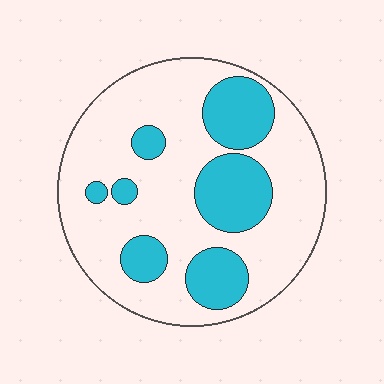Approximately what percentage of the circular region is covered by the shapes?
Approximately 30%.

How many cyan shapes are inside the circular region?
7.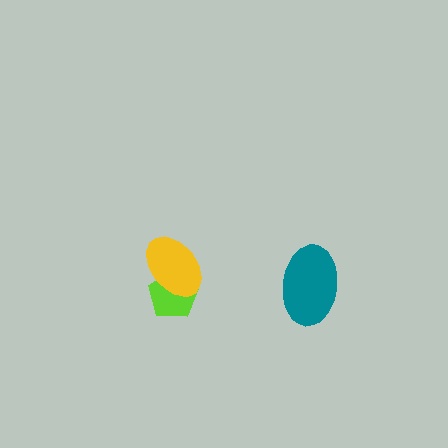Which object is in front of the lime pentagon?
The yellow ellipse is in front of the lime pentagon.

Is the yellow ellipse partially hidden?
No, no other shape covers it.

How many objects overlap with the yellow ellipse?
1 object overlaps with the yellow ellipse.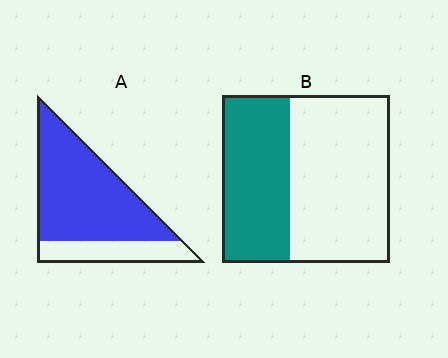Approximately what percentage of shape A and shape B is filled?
A is approximately 75% and B is approximately 40%.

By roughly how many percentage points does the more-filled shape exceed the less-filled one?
By roughly 35 percentage points (A over B).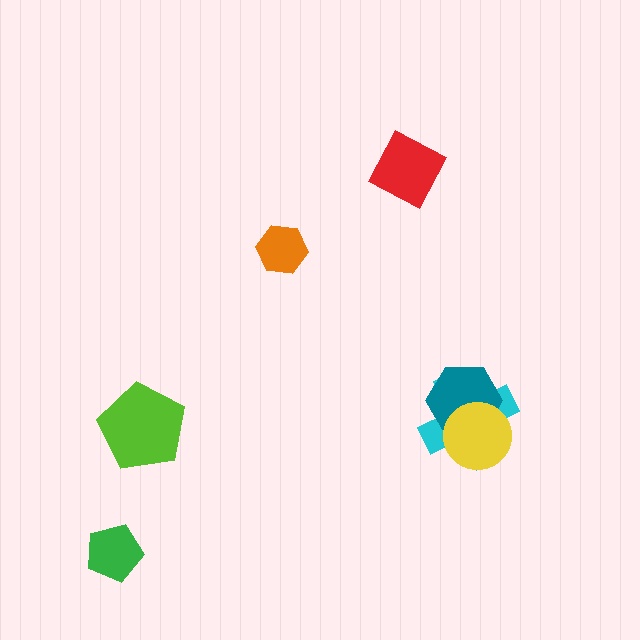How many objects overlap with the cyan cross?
2 objects overlap with the cyan cross.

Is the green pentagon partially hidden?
No, no other shape covers it.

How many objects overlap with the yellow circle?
2 objects overlap with the yellow circle.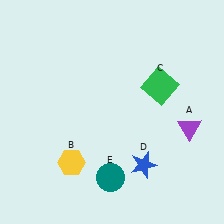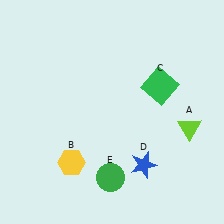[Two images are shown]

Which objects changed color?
A changed from purple to lime. E changed from teal to green.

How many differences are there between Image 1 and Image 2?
There are 2 differences between the two images.